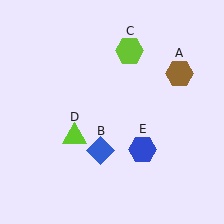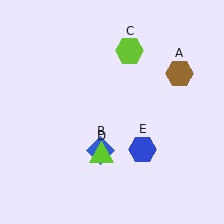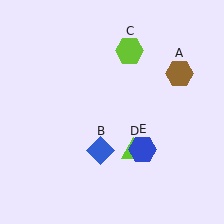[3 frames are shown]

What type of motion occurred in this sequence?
The lime triangle (object D) rotated counterclockwise around the center of the scene.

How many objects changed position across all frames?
1 object changed position: lime triangle (object D).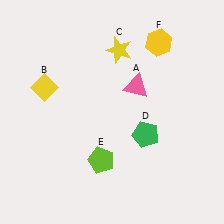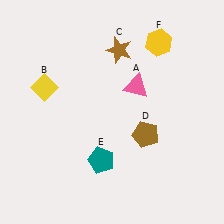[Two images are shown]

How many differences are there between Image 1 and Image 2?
There are 3 differences between the two images.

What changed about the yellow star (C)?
In Image 1, C is yellow. In Image 2, it changed to brown.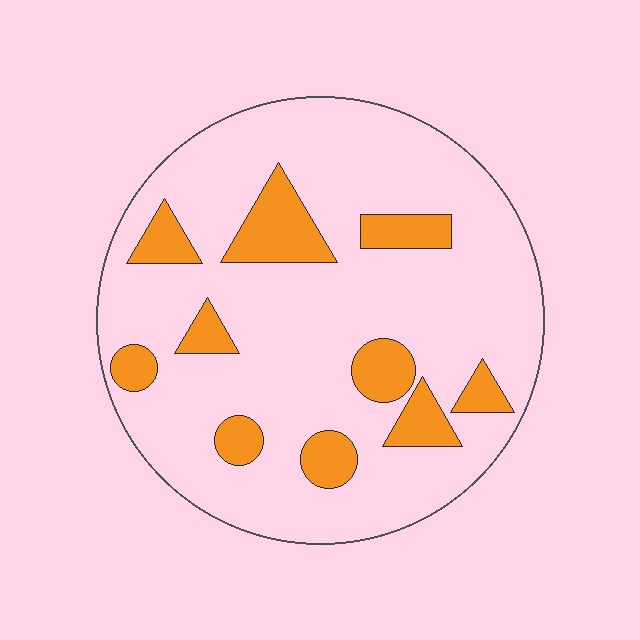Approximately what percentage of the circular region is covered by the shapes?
Approximately 20%.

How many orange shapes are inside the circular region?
10.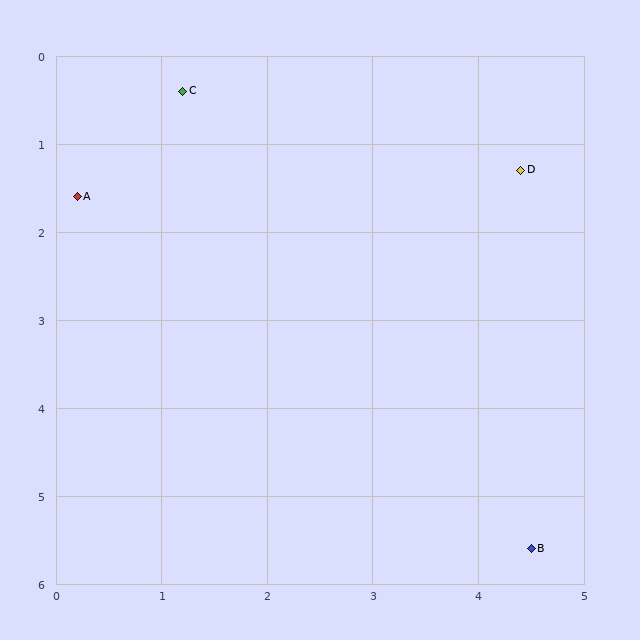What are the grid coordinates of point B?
Point B is at approximately (4.5, 5.6).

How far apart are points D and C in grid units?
Points D and C are about 3.3 grid units apart.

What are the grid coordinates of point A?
Point A is at approximately (0.2, 1.6).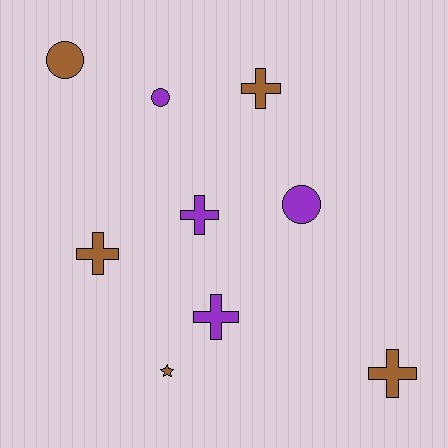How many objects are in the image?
There are 9 objects.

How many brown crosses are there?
There are 3 brown crosses.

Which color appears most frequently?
Brown, with 5 objects.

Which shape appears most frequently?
Cross, with 5 objects.